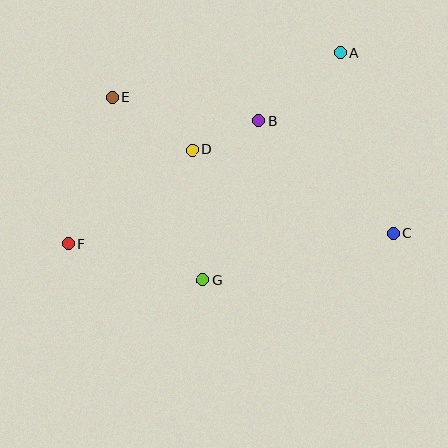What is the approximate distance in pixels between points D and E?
The distance between D and E is approximately 96 pixels.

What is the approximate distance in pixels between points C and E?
The distance between C and E is approximately 313 pixels.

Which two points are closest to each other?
Points B and D are closest to each other.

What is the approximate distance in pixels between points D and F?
The distance between D and F is approximately 155 pixels.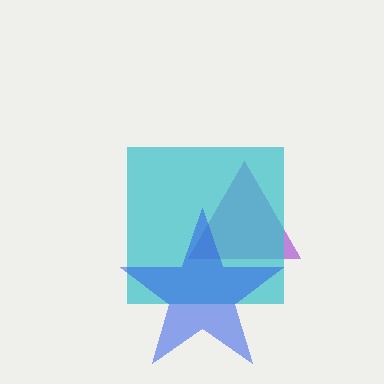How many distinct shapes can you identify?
There are 3 distinct shapes: a purple triangle, a cyan square, a blue star.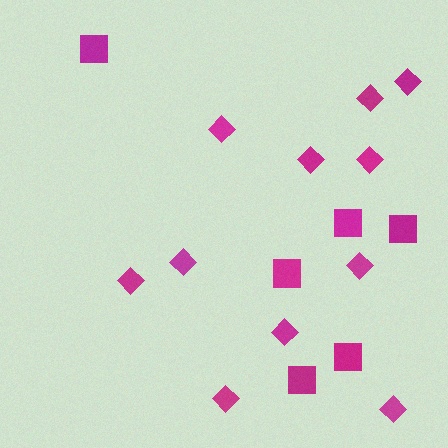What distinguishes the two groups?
There are 2 groups: one group of diamonds (11) and one group of squares (6).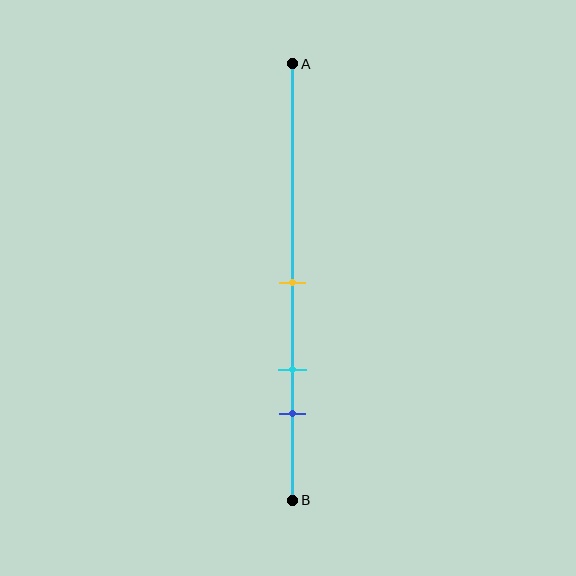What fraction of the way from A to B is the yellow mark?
The yellow mark is approximately 50% (0.5) of the way from A to B.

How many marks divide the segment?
There are 3 marks dividing the segment.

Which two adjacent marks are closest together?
The cyan and blue marks are the closest adjacent pair.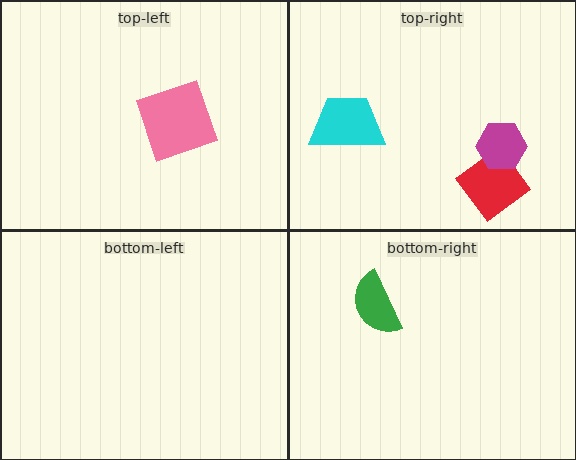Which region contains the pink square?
The top-left region.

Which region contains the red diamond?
The top-right region.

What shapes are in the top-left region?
The pink square.